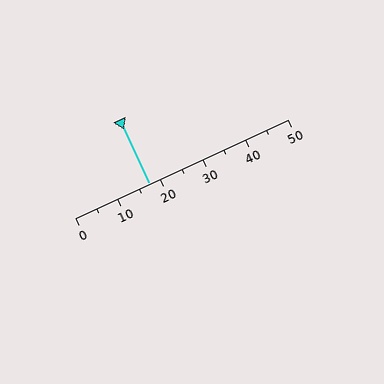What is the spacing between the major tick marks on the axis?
The major ticks are spaced 10 apart.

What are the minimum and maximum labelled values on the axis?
The axis runs from 0 to 50.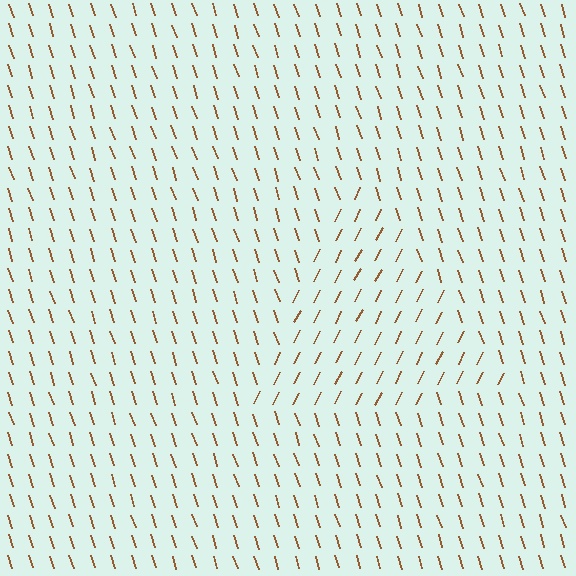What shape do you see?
I see a triangle.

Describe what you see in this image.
The image is filled with small brown line segments. A triangle region in the image has lines oriented differently from the surrounding lines, creating a visible texture boundary.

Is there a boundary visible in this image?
Yes, there is a texture boundary formed by a change in line orientation.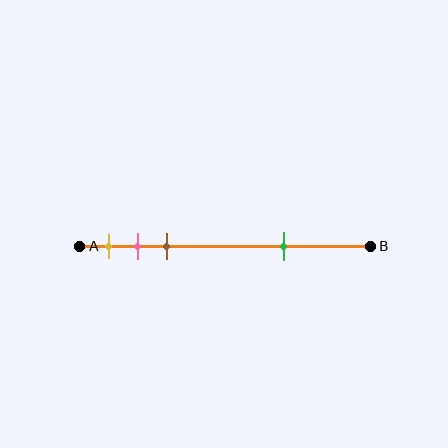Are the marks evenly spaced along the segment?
No, the marks are not evenly spaced.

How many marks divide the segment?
There are 4 marks dividing the segment.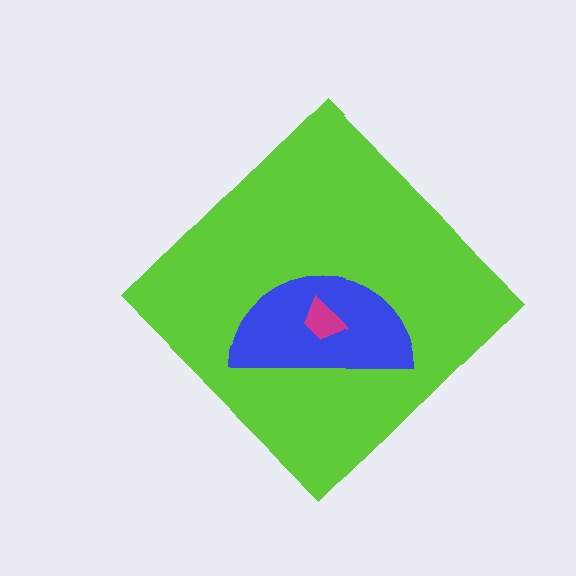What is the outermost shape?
The lime diamond.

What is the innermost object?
The magenta trapezoid.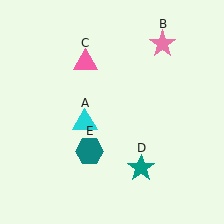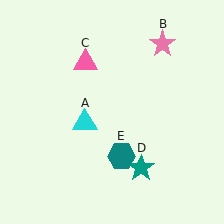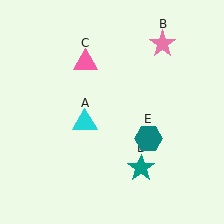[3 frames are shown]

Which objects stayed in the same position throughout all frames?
Cyan triangle (object A) and pink star (object B) and pink triangle (object C) and teal star (object D) remained stationary.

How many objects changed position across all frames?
1 object changed position: teal hexagon (object E).